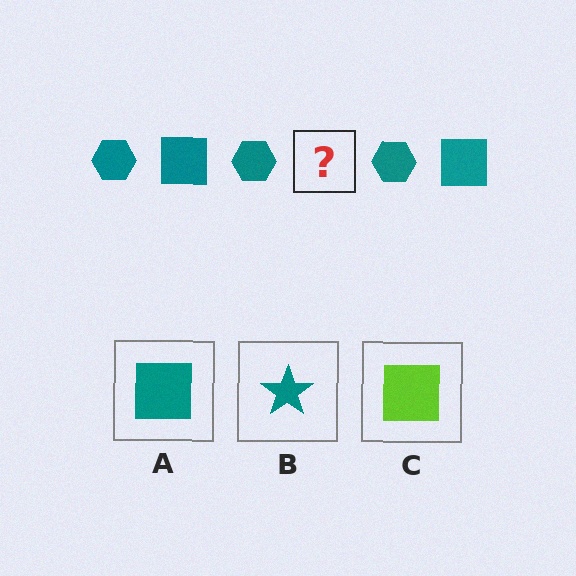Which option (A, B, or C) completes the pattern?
A.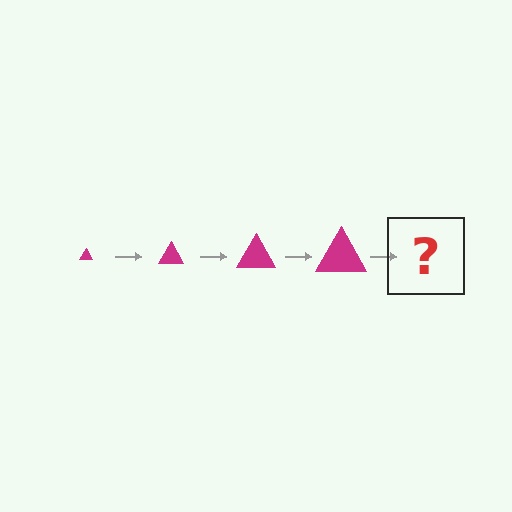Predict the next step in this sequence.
The next step is a magenta triangle, larger than the previous one.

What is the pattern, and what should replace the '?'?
The pattern is that the triangle gets progressively larger each step. The '?' should be a magenta triangle, larger than the previous one.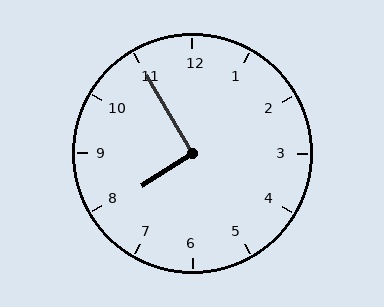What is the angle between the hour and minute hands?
Approximately 92 degrees.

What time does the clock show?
7:55.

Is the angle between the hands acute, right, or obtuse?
It is right.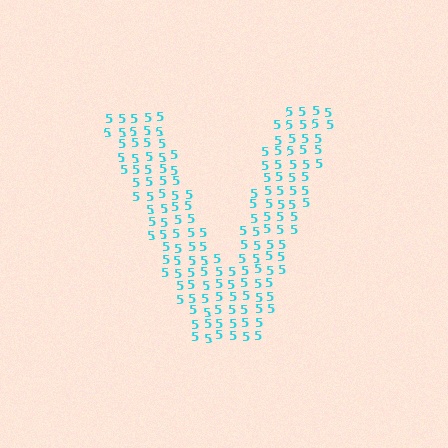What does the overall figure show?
The overall figure shows the letter V.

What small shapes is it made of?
It is made of small digit 5's.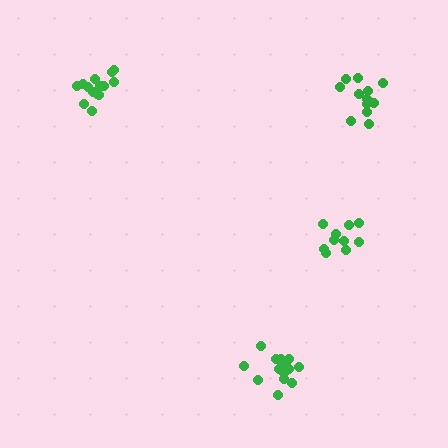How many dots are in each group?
Group 1: 12 dots, Group 2: 10 dots, Group 3: 16 dots, Group 4: 14 dots (52 total).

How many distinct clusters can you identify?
There are 4 distinct clusters.